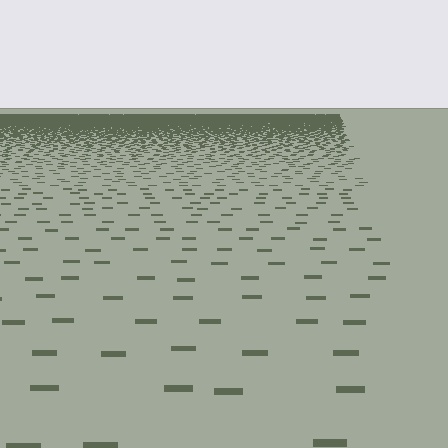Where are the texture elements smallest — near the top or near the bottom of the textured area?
Near the top.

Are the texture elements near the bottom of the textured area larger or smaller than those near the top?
Larger. Near the bottom, elements are closer to the viewer and appear at a bigger on-screen size.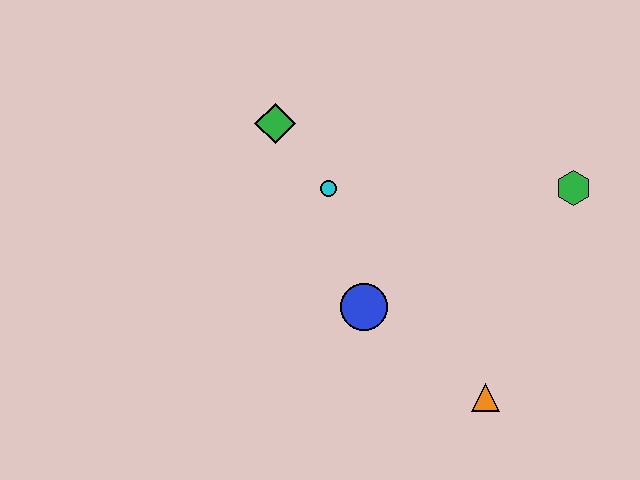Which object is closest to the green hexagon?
The orange triangle is closest to the green hexagon.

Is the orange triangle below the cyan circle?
Yes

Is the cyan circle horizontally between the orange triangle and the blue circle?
No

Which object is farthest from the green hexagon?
The green diamond is farthest from the green hexagon.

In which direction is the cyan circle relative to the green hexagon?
The cyan circle is to the left of the green hexagon.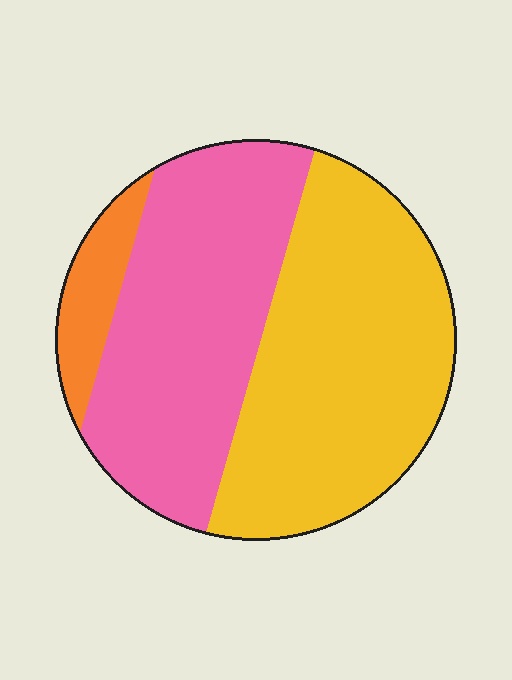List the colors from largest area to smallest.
From largest to smallest: yellow, pink, orange.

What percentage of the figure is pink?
Pink covers roughly 45% of the figure.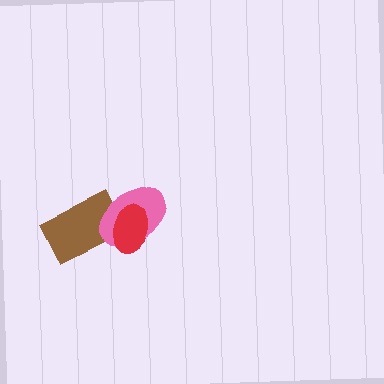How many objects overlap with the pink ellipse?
2 objects overlap with the pink ellipse.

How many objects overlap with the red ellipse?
2 objects overlap with the red ellipse.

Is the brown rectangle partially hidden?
Yes, it is partially covered by another shape.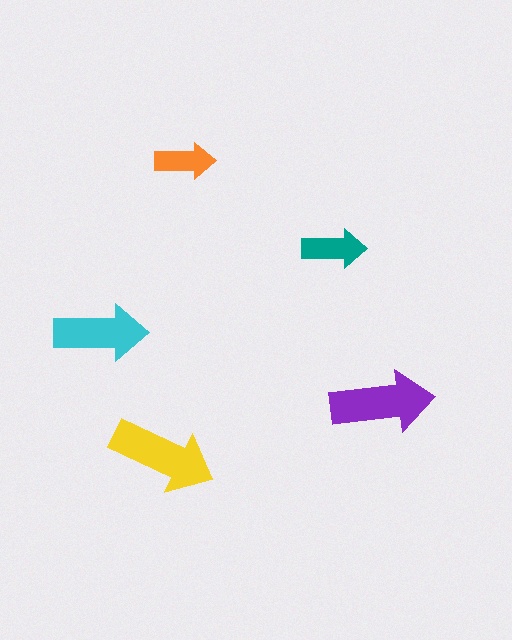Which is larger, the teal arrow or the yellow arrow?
The yellow one.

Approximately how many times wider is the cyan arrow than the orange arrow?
About 1.5 times wider.